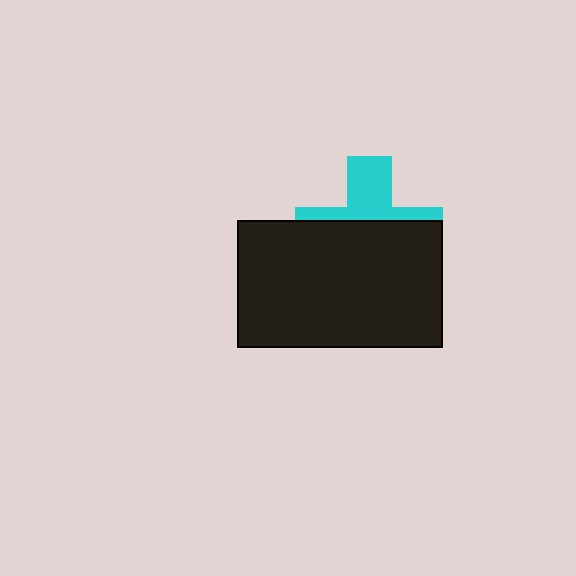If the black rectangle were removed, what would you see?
You would see the complete cyan cross.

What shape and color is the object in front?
The object in front is a black rectangle.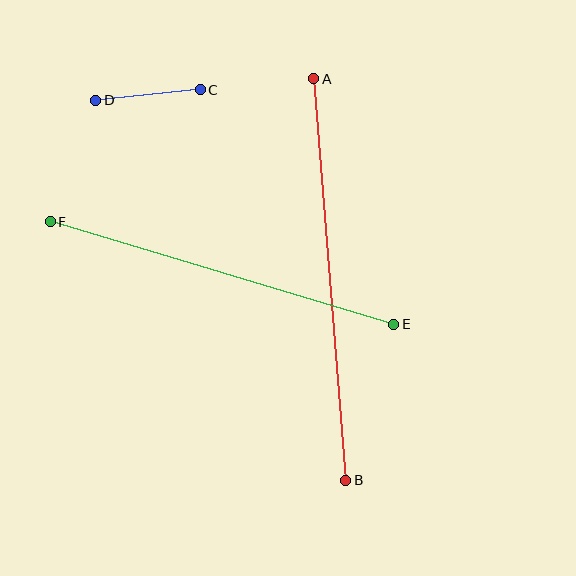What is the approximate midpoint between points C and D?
The midpoint is at approximately (148, 95) pixels.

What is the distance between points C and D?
The distance is approximately 105 pixels.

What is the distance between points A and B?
The distance is approximately 403 pixels.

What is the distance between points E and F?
The distance is approximately 358 pixels.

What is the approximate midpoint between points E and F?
The midpoint is at approximately (222, 273) pixels.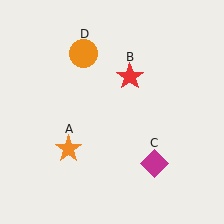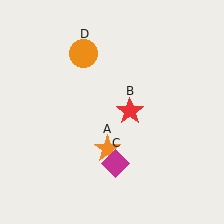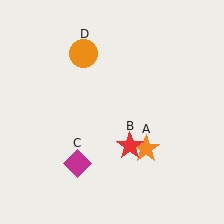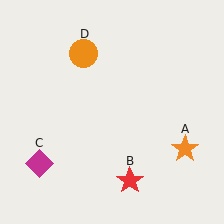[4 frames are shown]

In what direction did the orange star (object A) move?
The orange star (object A) moved right.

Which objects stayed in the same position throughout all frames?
Orange circle (object D) remained stationary.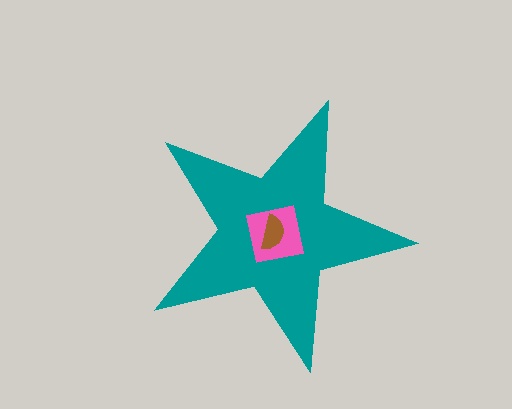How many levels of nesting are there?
3.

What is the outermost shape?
The teal star.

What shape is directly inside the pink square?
The brown semicircle.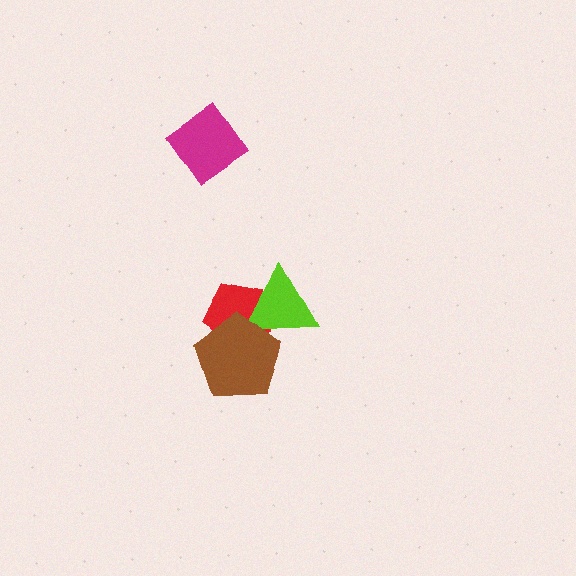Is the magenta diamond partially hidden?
No, no other shape covers it.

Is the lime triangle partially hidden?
Yes, it is partially covered by another shape.